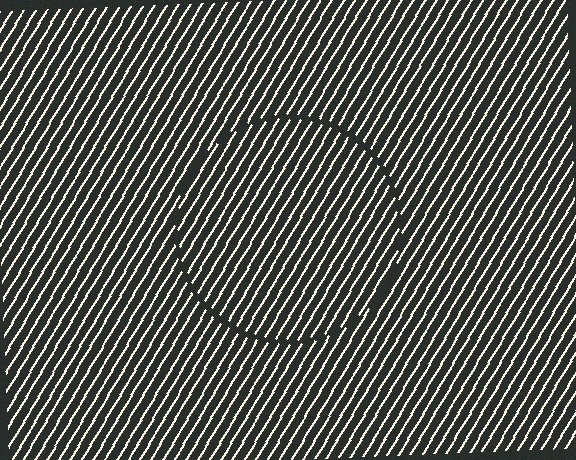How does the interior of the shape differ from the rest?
The interior of the shape contains the same grating, shifted by half a period — the contour is defined by the phase discontinuity where line-ends from the inner and outer gratings abut.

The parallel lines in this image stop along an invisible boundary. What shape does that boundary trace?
An illusory circle. The interior of the shape contains the same grating, shifted by half a period — the contour is defined by the phase discontinuity where line-ends from the inner and outer gratings abut.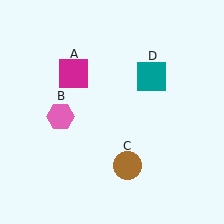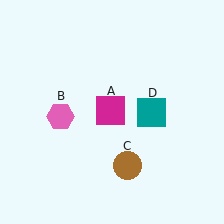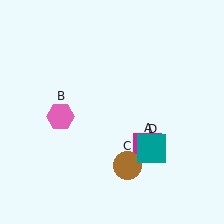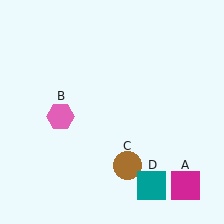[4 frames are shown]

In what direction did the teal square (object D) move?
The teal square (object D) moved down.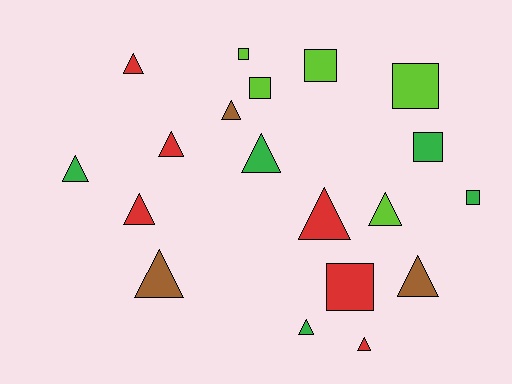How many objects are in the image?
There are 19 objects.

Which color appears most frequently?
Red, with 6 objects.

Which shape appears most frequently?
Triangle, with 12 objects.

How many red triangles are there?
There are 5 red triangles.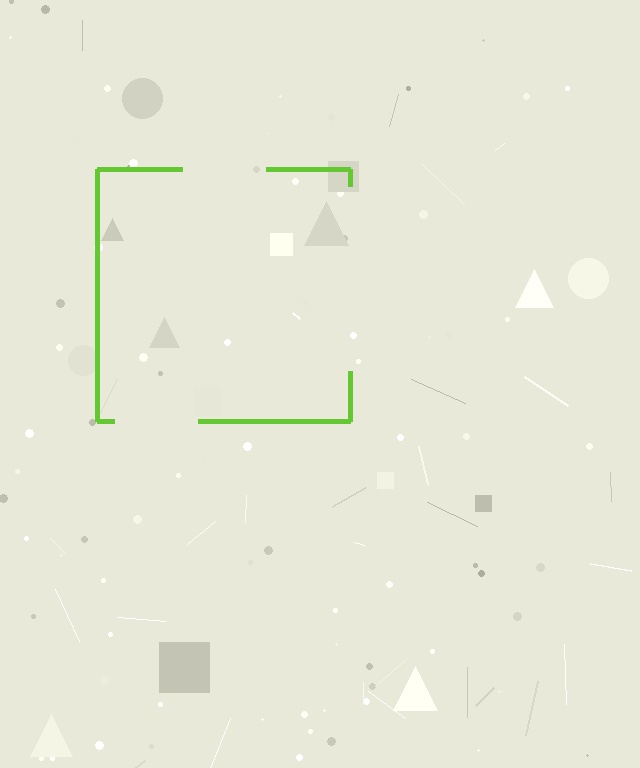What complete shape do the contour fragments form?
The contour fragments form a square.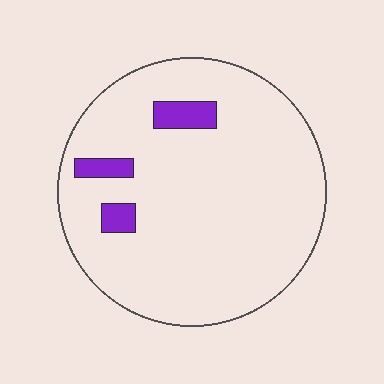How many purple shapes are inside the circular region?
3.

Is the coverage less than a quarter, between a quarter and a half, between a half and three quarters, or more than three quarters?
Less than a quarter.